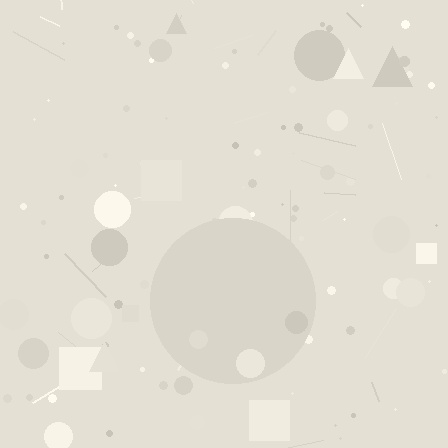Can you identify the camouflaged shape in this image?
The camouflaged shape is a circle.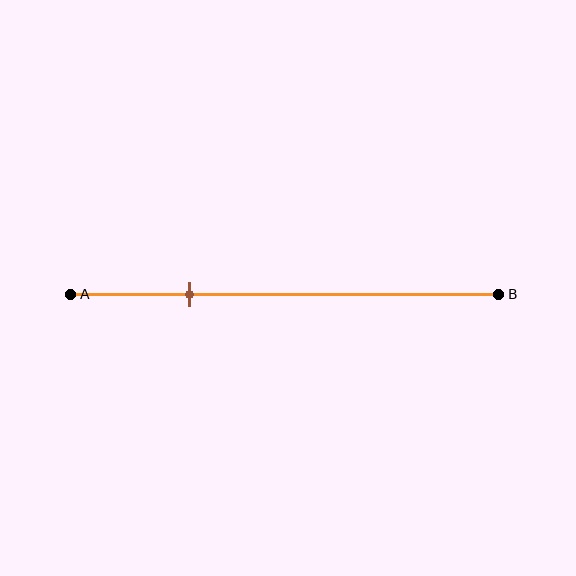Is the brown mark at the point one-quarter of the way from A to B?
Yes, the mark is approximately at the one-quarter point.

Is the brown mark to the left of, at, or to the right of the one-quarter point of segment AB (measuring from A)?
The brown mark is approximately at the one-quarter point of segment AB.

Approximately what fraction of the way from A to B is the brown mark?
The brown mark is approximately 30% of the way from A to B.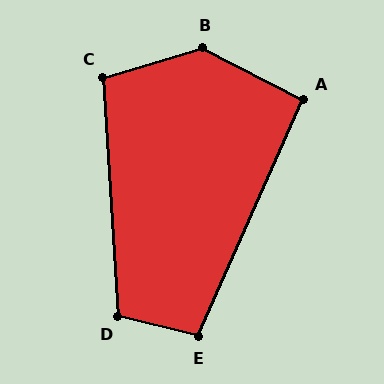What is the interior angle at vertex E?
Approximately 100 degrees (obtuse).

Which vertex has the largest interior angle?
B, at approximately 136 degrees.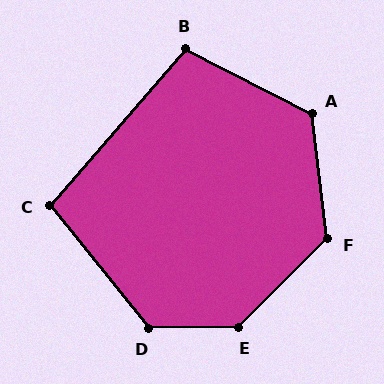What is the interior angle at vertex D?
Approximately 128 degrees (obtuse).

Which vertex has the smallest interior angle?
C, at approximately 100 degrees.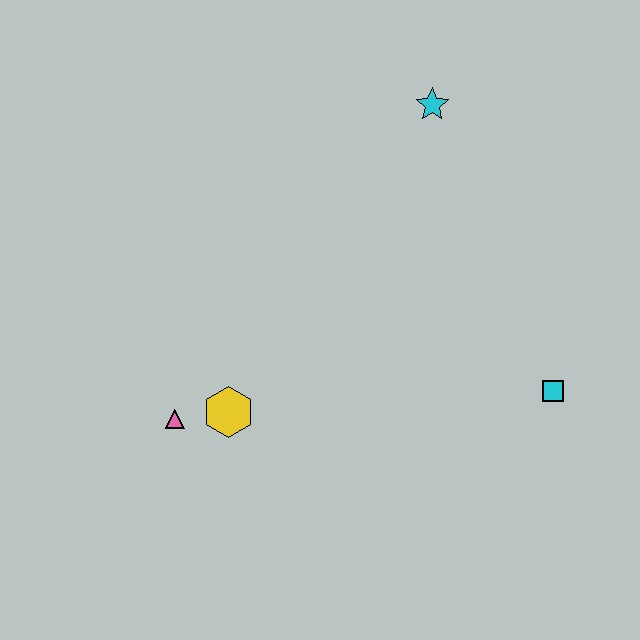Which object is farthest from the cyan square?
The pink triangle is farthest from the cyan square.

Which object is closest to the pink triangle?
The yellow hexagon is closest to the pink triangle.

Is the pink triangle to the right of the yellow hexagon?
No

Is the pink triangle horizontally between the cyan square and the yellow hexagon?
No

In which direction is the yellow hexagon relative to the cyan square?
The yellow hexagon is to the left of the cyan square.